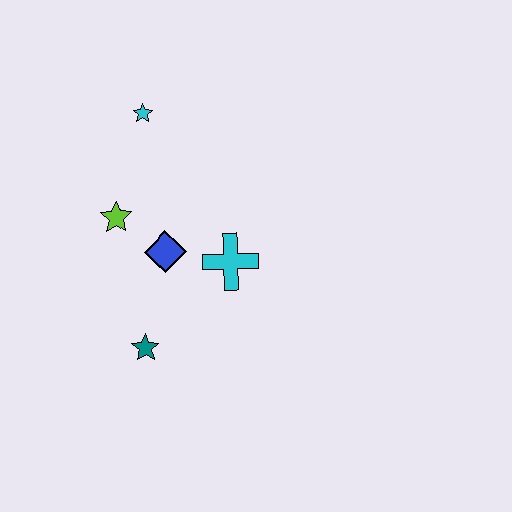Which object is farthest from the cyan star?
The teal star is farthest from the cyan star.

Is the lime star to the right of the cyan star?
No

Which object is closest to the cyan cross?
The blue diamond is closest to the cyan cross.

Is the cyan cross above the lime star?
No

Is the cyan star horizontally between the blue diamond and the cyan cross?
No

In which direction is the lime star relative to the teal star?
The lime star is above the teal star.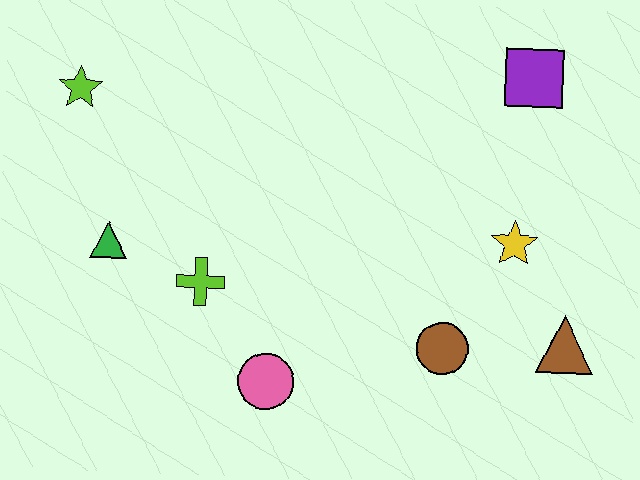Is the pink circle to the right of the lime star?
Yes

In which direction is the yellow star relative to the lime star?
The yellow star is to the right of the lime star.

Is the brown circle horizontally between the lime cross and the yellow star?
Yes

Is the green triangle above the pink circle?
Yes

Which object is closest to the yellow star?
The brown triangle is closest to the yellow star.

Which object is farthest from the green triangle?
The brown triangle is farthest from the green triangle.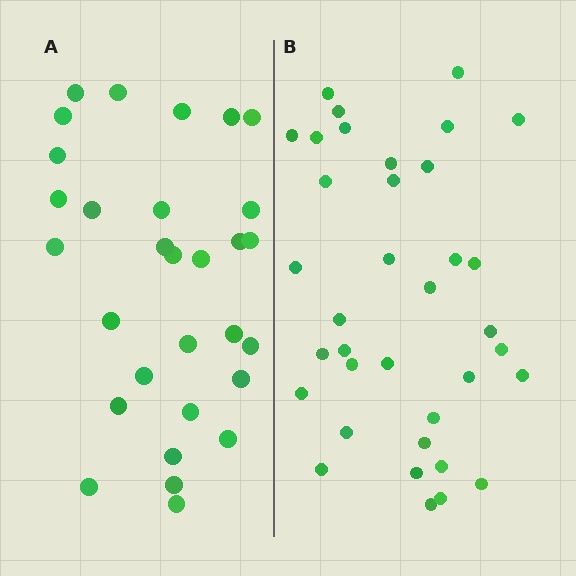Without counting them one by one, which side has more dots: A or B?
Region B (the right region) has more dots.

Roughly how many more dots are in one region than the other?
Region B has about 6 more dots than region A.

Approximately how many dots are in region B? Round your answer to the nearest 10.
About 40 dots. (The exact count is 36, which rounds to 40.)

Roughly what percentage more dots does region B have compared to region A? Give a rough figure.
About 20% more.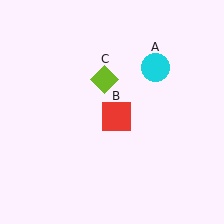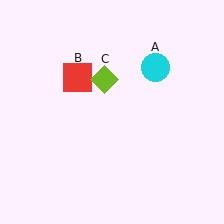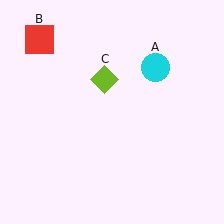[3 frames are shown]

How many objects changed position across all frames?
1 object changed position: red square (object B).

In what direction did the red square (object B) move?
The red square (object B) moved up and to the left.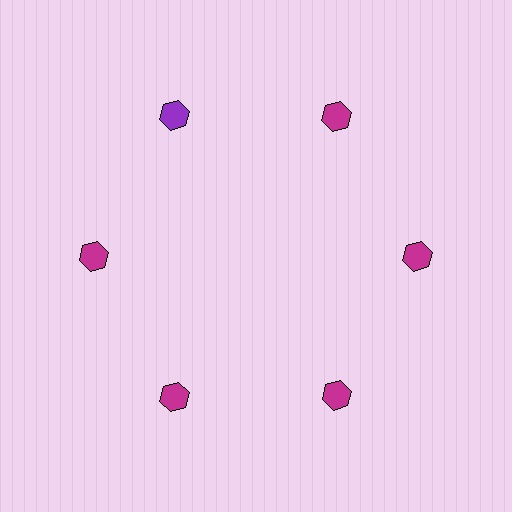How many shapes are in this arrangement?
There are 6 shapes arranged in a ring pattern.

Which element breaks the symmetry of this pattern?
The purple hexagon at roughly the 11 o'clock position breaks the symmetry. All other shapes are magenta hexagons.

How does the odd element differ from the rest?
It has a different color: purple instead of magenta.